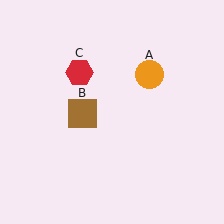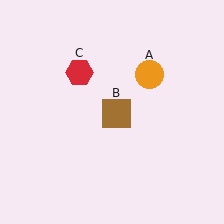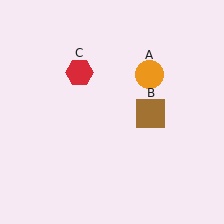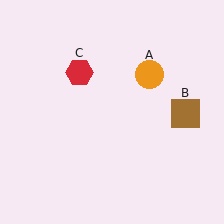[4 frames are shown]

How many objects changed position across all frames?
1 object changed position: brown square (object B).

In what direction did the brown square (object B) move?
The brown square (object B) moved right.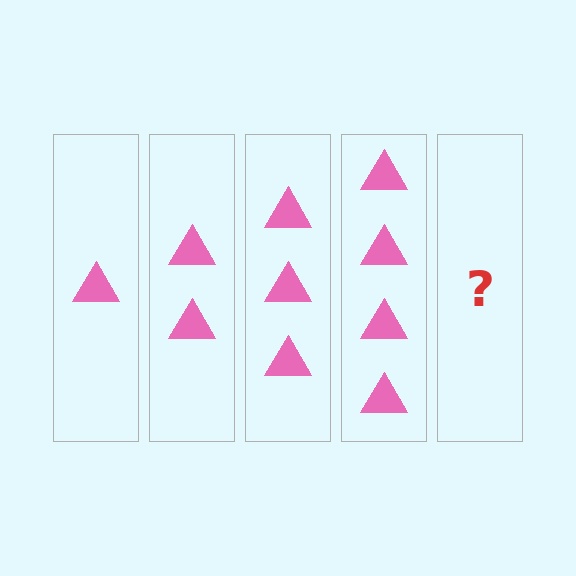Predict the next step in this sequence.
The next step is 5 triangles.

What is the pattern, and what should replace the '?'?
The pattern is that each step adds one more triangle. The '?' should be 5 triangles.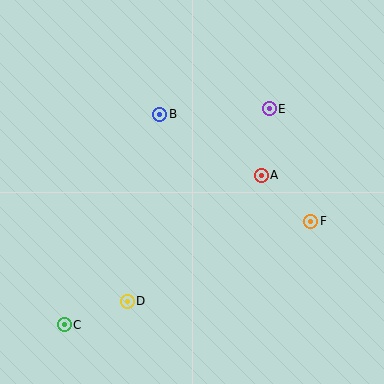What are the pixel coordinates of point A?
Point A is at (261, 175).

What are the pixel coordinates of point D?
Point D is at (127, 301).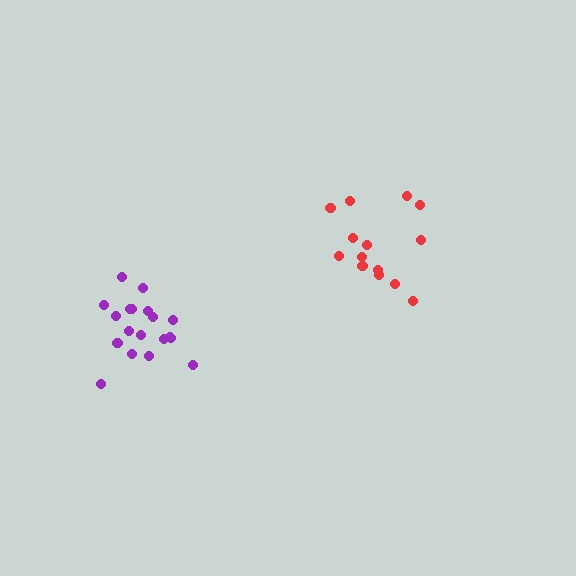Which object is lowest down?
The purple cluster is bottommost.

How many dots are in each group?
Group 1: 14 dots, Group 2: 19 dots (33 total).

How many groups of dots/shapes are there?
There are 2 groups.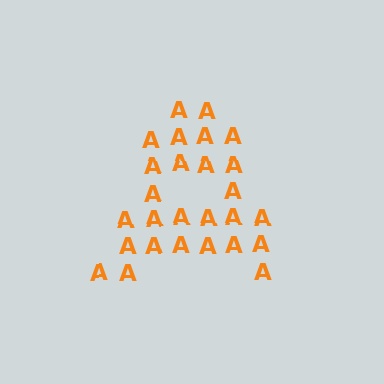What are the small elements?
The small elements are letter A's.